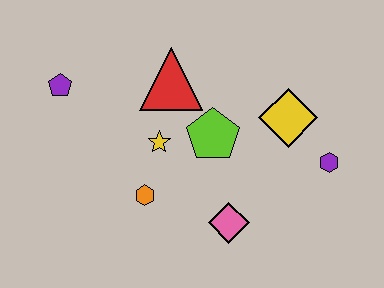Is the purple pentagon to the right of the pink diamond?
No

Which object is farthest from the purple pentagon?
The purple hexagon is farthest from the purple pentagon.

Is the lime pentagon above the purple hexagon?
Yes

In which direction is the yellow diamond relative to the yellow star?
The yellow diamond is to the right of the yellow star.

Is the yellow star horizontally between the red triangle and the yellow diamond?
No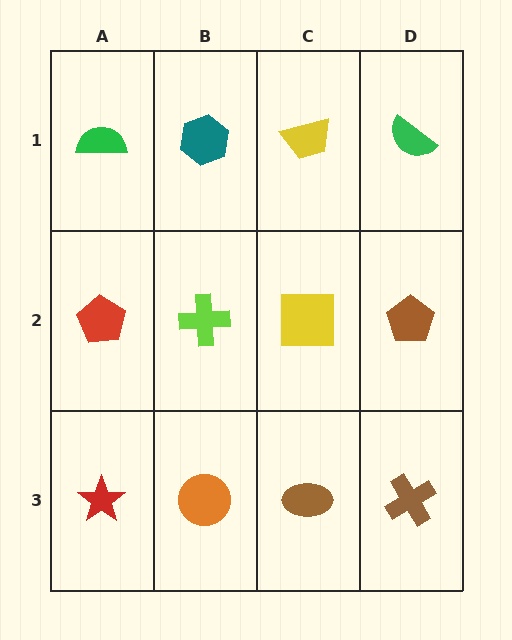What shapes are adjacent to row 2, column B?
A teal hexagon (row 1, column B), an orange circle (row 3, column B), a red pentagon (row 2, column A), a yellow square (row 2, column C).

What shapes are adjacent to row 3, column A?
A red pentagon (row 2, column A), an orange circle (row 3, column B).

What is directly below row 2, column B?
An orange circle.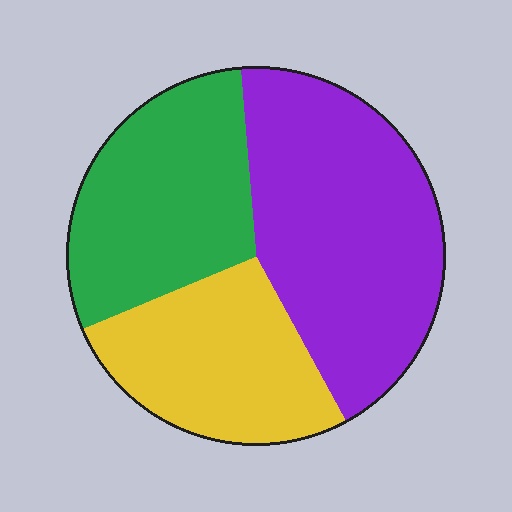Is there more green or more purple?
Purple.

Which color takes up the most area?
Purple, at roughly 45%.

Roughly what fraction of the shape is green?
Green covers roughly 30% of the shape.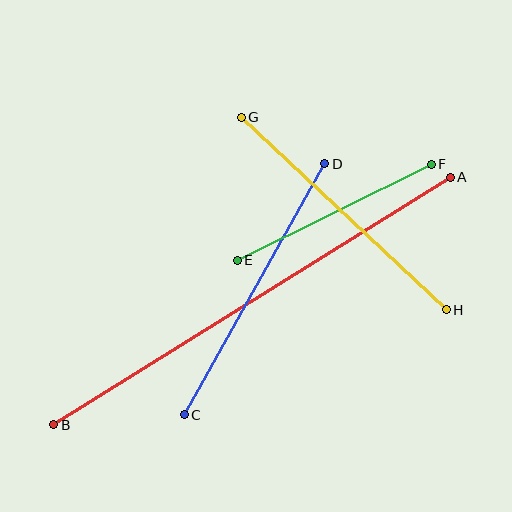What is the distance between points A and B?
The distance is approximately 468 pixels.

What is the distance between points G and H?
The distance is approximately 281 pixels.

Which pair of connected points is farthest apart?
Points A and B are farthest apart.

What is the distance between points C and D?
The distance is approximately 287 pixels.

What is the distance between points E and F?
The distance is approximately 216 pixels.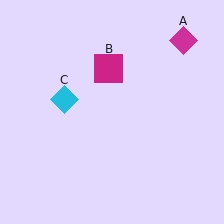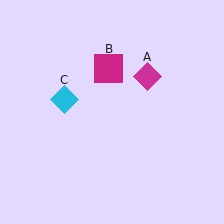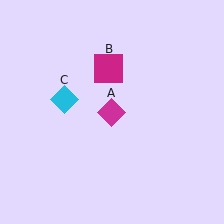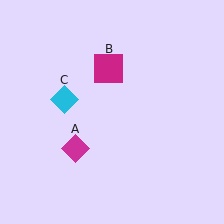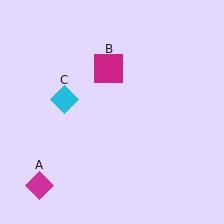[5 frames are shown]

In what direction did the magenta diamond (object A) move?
The magenta diamond (object A) moved down and to the left.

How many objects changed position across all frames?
1 object changed position: magenta diamond (object A).